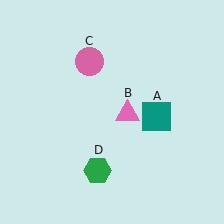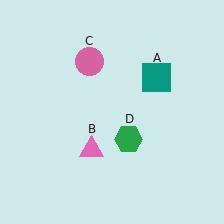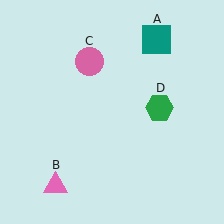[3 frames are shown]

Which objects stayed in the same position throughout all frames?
Pink circle (object C) remained stationary.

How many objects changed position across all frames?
3 objects changed position: teal square (object A), pink triangle (object B), green hexagon (object D).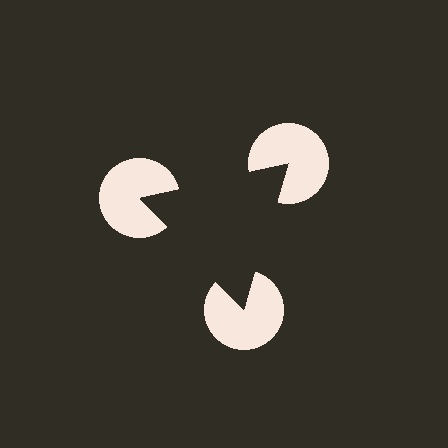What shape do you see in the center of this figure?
An illusory triangle — its edges are inferred from the aligned wedge cuts in the pac-man discs, not physically drawn.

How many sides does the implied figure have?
3 sides.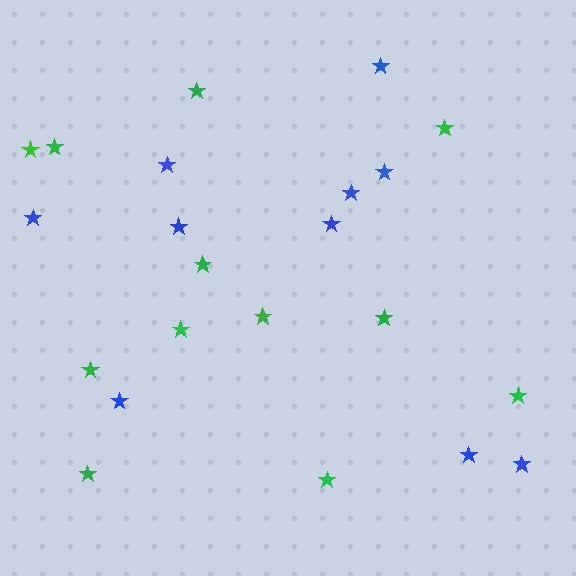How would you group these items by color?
There are 2 groups: one group of green stars (12) and one group of blue stars (10).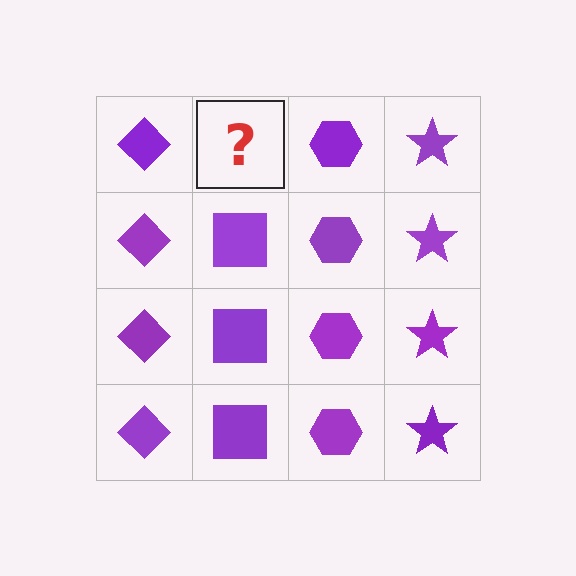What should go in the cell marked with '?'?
The missing cell should contain a purple square.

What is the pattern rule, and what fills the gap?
The rule is that each column has a consistent shape. The gap should be filled with a purple square.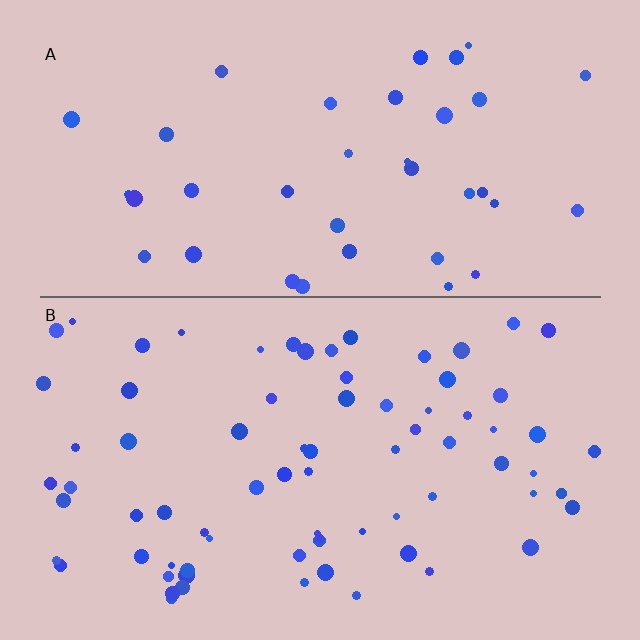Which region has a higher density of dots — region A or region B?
B (the bottom).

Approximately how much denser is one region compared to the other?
Approximately 2.0× — region B over region A.